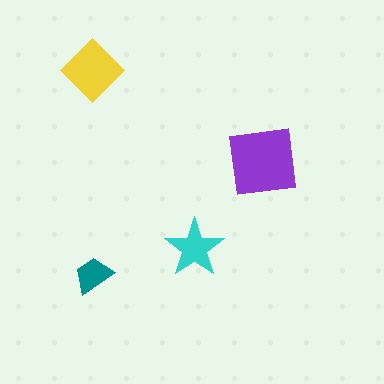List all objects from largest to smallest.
The purple square, the yellow diamond, the cyan star, the teal trapezoid.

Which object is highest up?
The yellow diamond is topmost.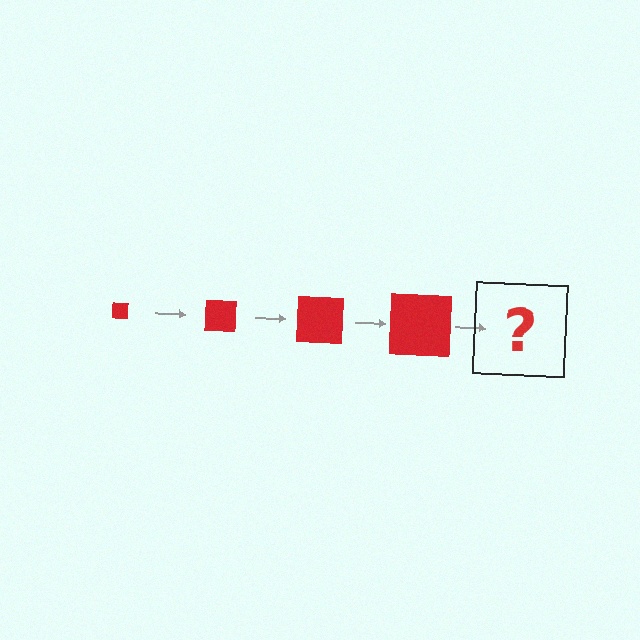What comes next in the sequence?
The next element should be a red square, larger than the previous one.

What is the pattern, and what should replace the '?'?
The pattern is that the square gets progressively larger each step. The '?' should be a red square, larger than the previous one.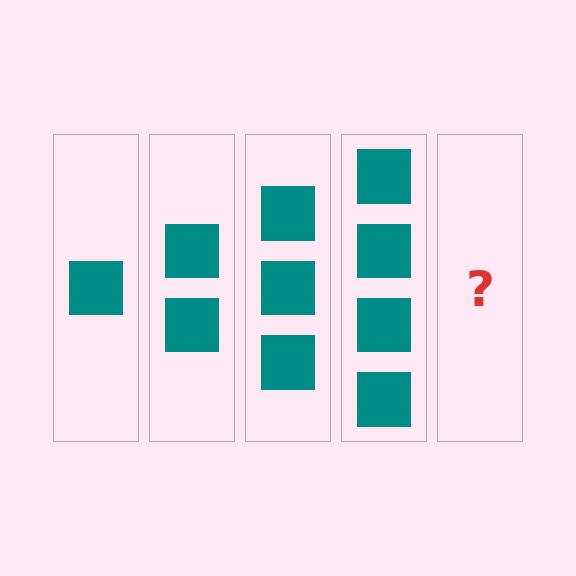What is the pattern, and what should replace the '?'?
The pattern is that each step adds one more square. The '?' should be 5 squares.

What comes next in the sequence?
The next element should be 5 squares.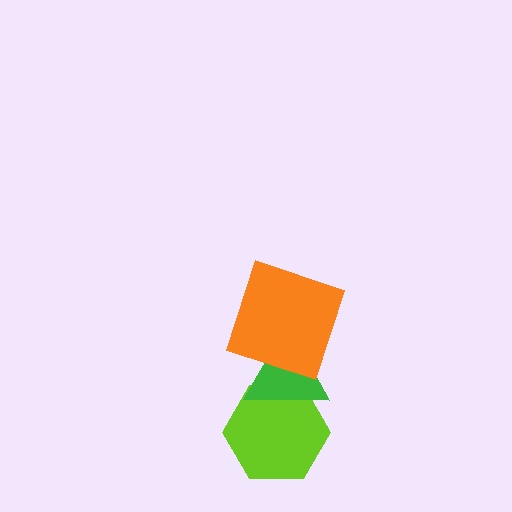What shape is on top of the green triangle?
The orange square is on top of the green triangle.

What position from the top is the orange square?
The orange square is 1st from the top.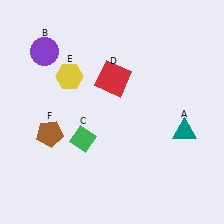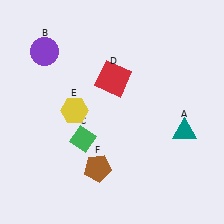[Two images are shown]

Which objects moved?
The objects that moved are: the yellow hexagon (E), the brown pentagon (F).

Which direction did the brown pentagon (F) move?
The brown pentagon (F) moved right.